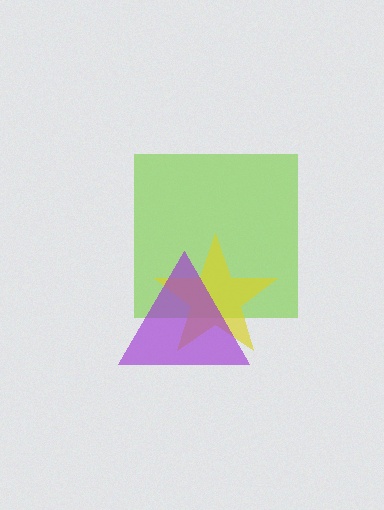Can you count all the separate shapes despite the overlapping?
Yes, there are 3 separate shapes.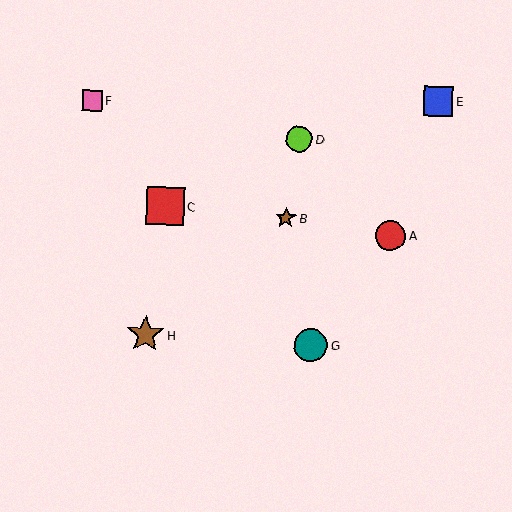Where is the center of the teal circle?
The center of the teal circle is at (311, 345).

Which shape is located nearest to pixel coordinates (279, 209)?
The brown star (labeled B) at (286, 218) is nearest to that location.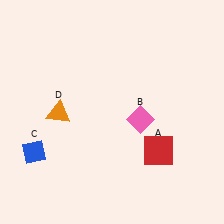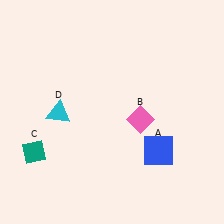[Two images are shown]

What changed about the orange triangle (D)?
In Image 1, D is orange. In Image 2, it changed to cyan.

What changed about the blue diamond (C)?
In Image 1, C is blue. In Image 2, it changed to teal.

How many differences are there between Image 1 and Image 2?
There are 3 differences between the two images.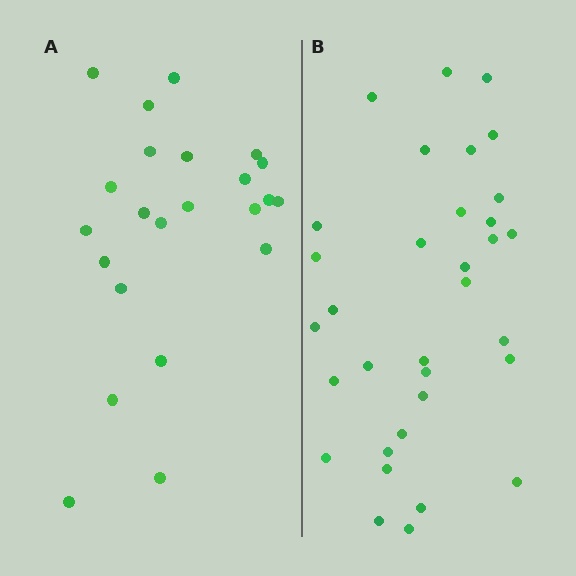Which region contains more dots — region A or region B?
Region B (the right region) has more dots.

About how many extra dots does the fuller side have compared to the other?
Region B has roughly 10 or so more dots than region A.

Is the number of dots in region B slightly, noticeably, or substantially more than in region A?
Region B has noticeably more, but not dramatically so. The ratio is roughly 1.4 to 1.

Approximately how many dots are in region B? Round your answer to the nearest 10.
About 30 dots. (The exact count is 33, which rounds to 30.)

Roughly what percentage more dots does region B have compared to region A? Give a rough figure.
About 45% more.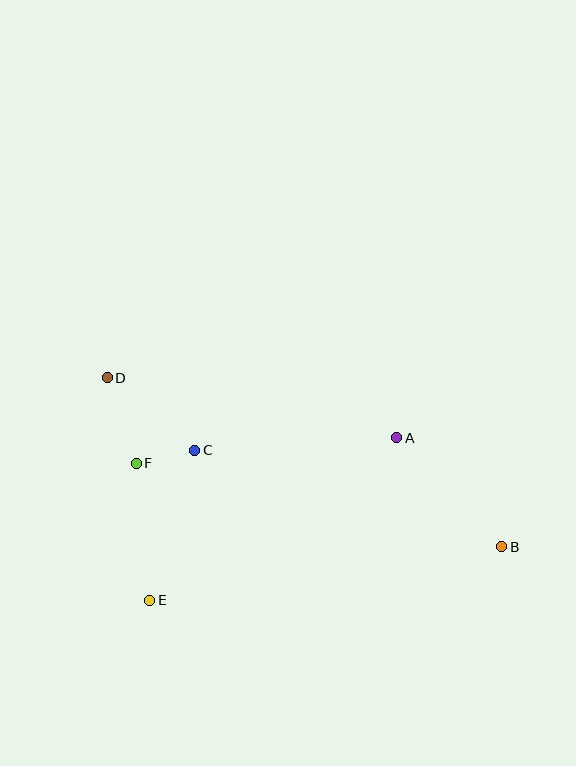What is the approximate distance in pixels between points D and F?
The distance between D and F is approximately 91 pixels.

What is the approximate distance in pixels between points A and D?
The distance between A and D is approximately 295 pixels.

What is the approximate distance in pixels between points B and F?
The distance between B and F is approximately 375 pixels.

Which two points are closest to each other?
Points C and F are closest to each other.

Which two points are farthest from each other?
Points B and D are farthest from each other.